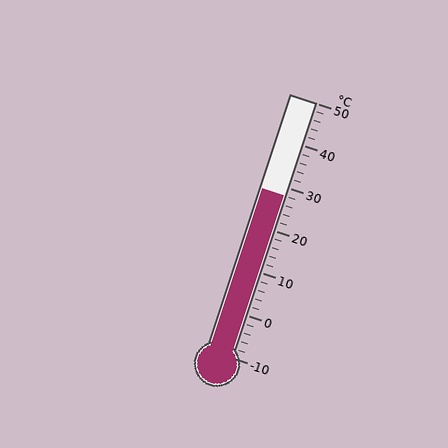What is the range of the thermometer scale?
The thermometer scale ranges from -10°C to 50°C.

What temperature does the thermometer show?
The thermometer shows approximately 28°C.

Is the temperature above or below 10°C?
The temperature is above 10°C.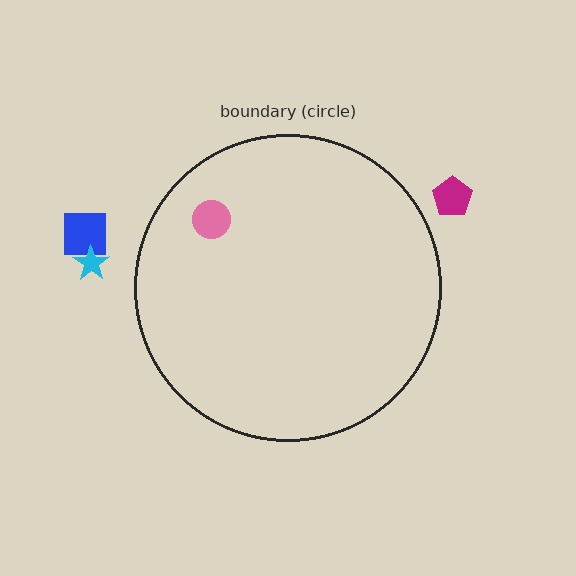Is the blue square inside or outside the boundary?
Outside.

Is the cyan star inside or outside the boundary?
Outside.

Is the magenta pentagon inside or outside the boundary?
Outside.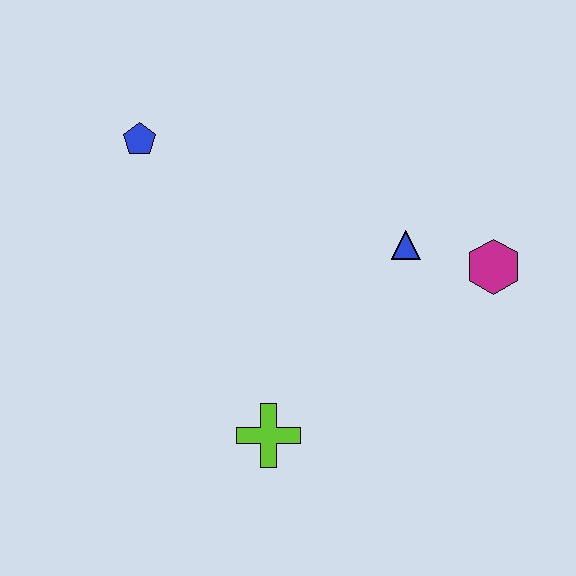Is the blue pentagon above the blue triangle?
Yes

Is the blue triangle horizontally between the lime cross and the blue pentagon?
No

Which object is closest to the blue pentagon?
The blue triangle is closest to the blue pentagon.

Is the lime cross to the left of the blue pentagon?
No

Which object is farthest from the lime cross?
The blue pentagon is farthest from the lime cross.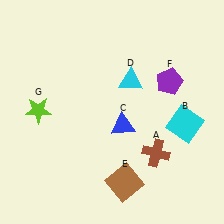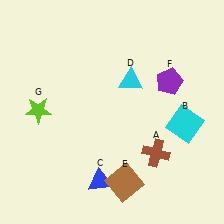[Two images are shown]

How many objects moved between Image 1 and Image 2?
1 object moved between the two images.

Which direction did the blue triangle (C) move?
The blue triangle (C) moved down.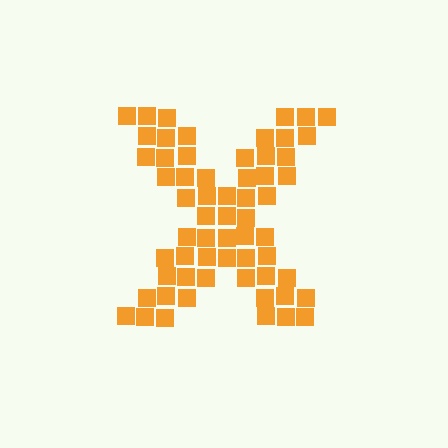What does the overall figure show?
The overall figure shows the letter X.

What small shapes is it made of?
It is made of small squares.